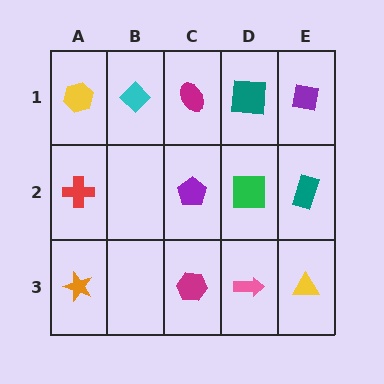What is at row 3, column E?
A yellow triangle.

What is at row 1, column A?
A yellow hexagon.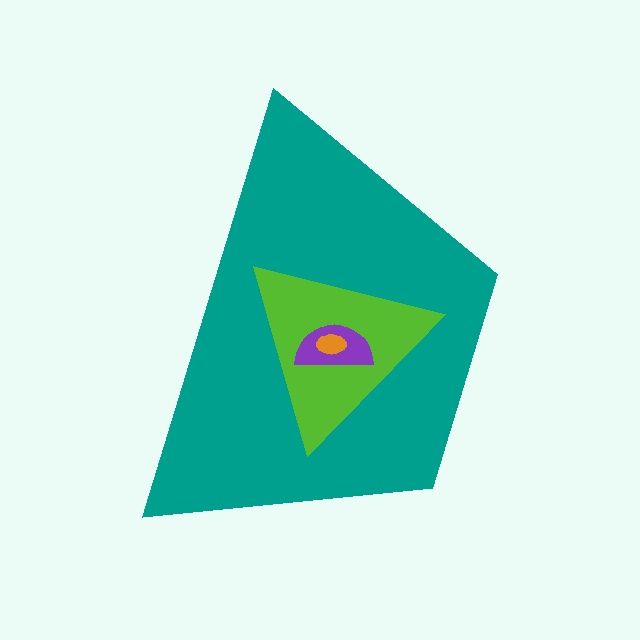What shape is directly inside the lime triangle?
The purple semicircle.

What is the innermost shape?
The orange ellipse.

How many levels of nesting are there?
4.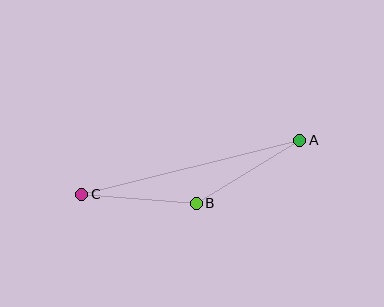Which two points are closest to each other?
Points B and C are closest to each other.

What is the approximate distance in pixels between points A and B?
The distance between A and B is approximately 121 pixels.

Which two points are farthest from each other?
Points A and C are farthest from each other.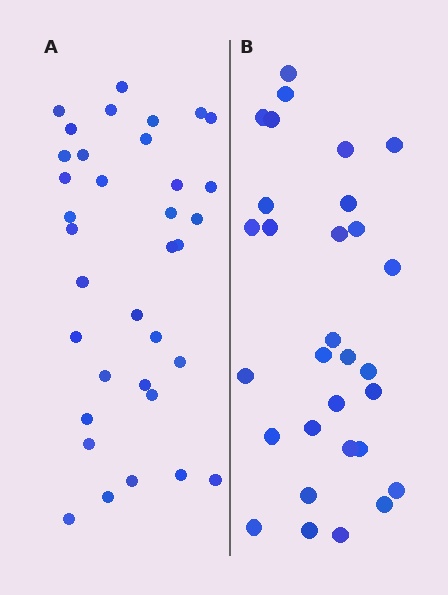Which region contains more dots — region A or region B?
Region A (the left region) has more dots.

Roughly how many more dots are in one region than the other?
Region A has about 5 more dots than region B.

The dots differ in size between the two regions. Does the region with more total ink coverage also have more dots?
No. Region B has more total ink coverage because its dots are larger, but region A actually contains more individual dots. Total area can be misleading — the number of items is what matters here.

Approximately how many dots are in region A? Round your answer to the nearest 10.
About 40 dots. (The exact count is 35, which rounds to 40.)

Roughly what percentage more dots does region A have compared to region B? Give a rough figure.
About 15% more.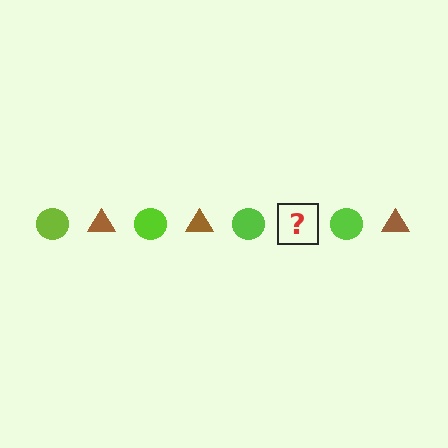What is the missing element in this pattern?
The missing element is a brown triangle.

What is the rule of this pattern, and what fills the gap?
The rule is that the pattern alternates between lime circle and brown triangle. The gap should be filled with a brown triangle.